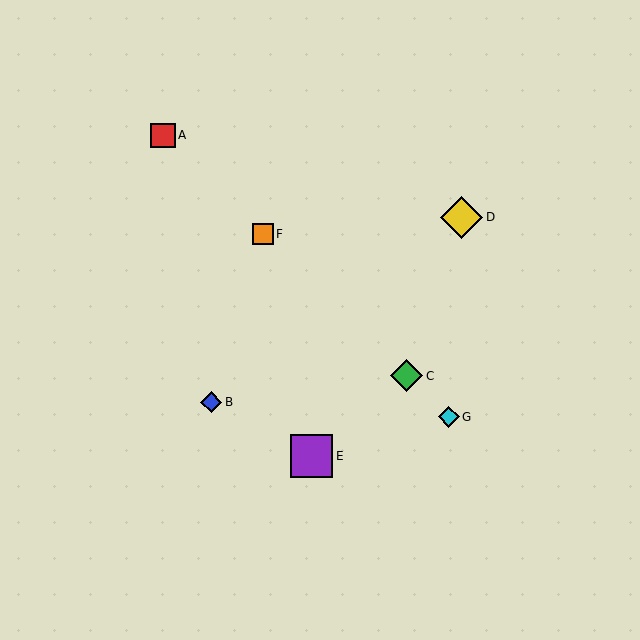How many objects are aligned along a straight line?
4 objects (A, C, F, G) are aligned along a straight line.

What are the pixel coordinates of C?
Object C is at (407, 376).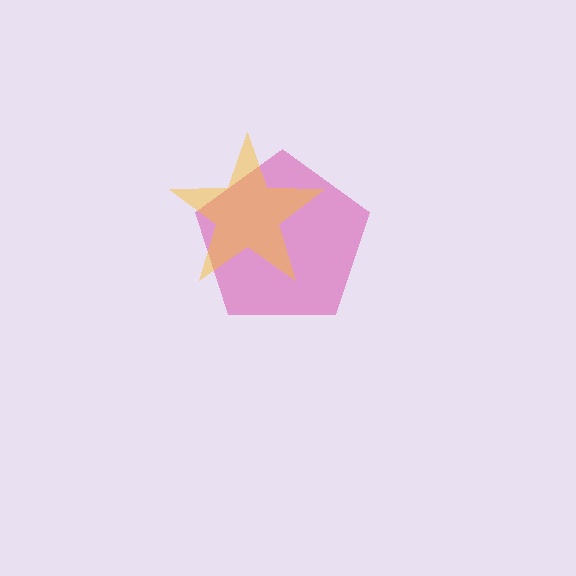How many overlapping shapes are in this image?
There are 2 overlapping shapes in the image.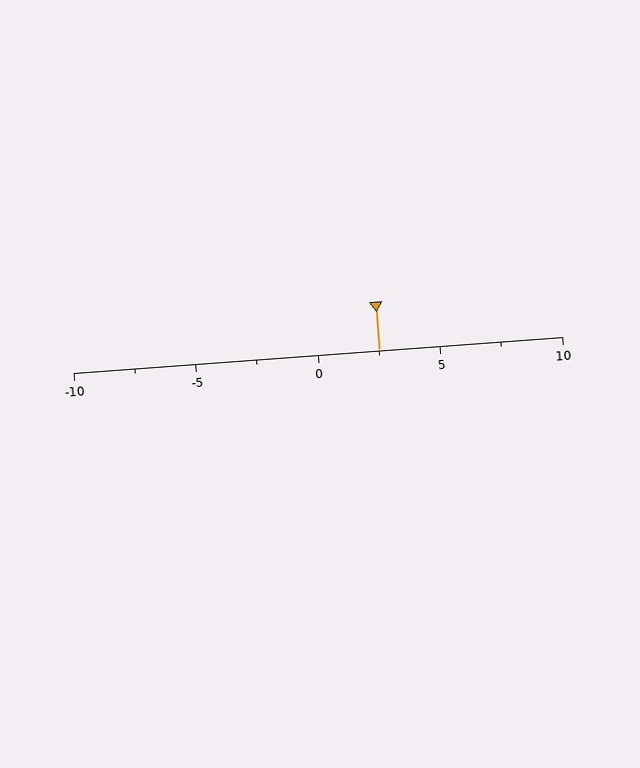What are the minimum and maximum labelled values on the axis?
The axis runs from -10 to 10.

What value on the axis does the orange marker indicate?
The marker indicates approximately 2.5.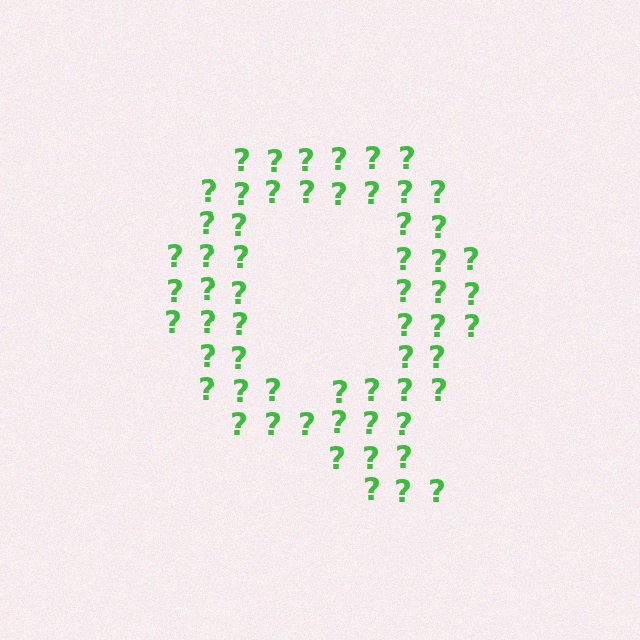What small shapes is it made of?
It is made of small question marks.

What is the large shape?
The large shape is the letter Q.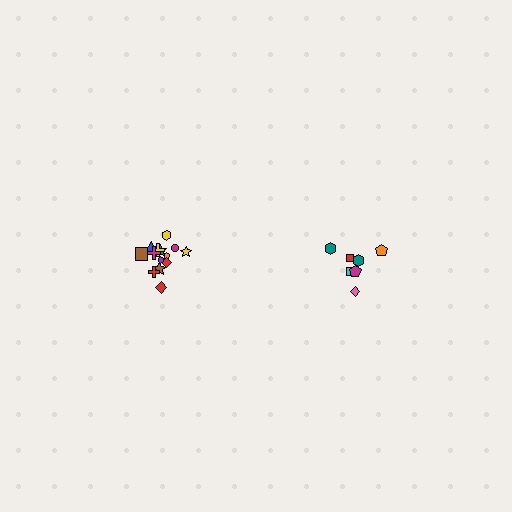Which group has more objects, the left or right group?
The left group.